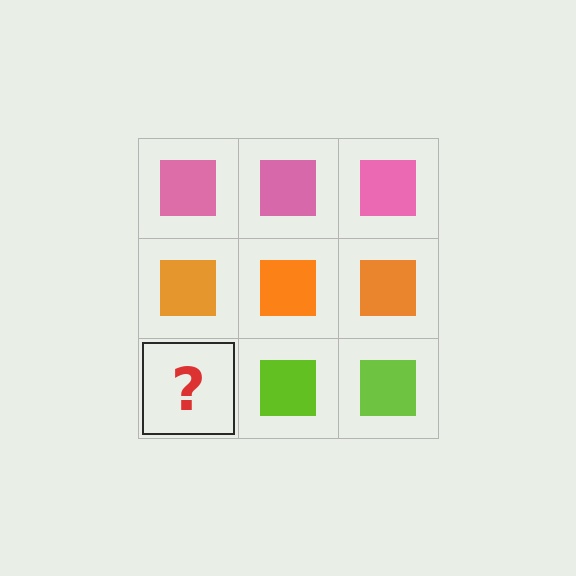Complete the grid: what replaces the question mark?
The question mark should be replaced with a lime square.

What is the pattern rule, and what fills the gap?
The rule is that each row has a consistent color. The gap should be filled with a lime square.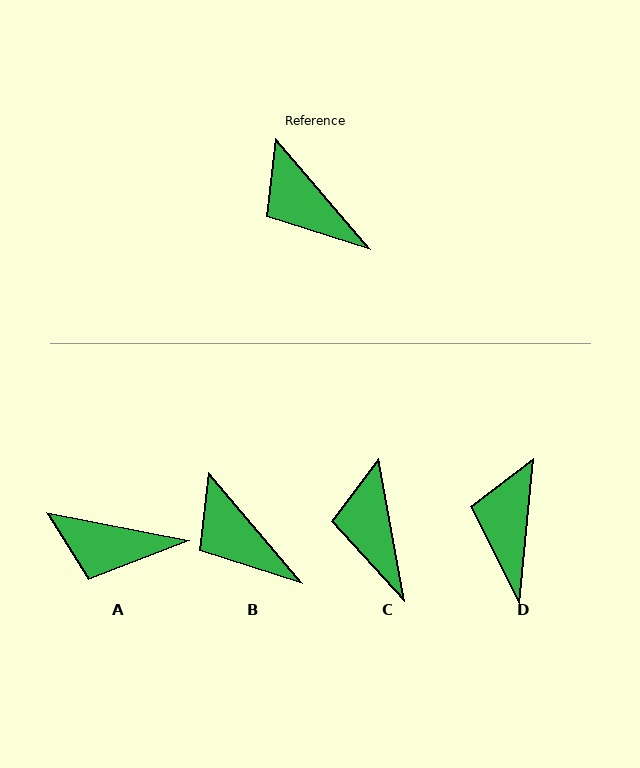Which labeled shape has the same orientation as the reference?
B.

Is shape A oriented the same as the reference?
No, it is off by about 39 degrees.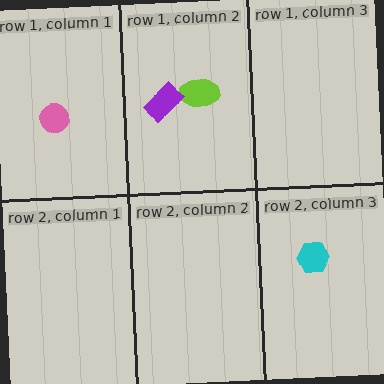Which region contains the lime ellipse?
The row 1, column 2 region.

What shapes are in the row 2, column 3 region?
The cyan hexagon.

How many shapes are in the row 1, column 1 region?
1.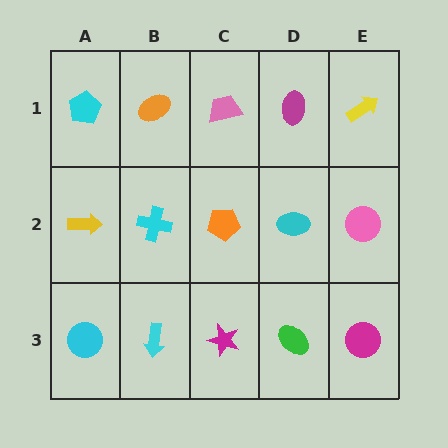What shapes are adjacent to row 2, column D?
A magenta ellipse (row 1, column D), a green ellipse (row 3, column D), an orange pentagon (row 2, column C), a pink circle (row 2, column E).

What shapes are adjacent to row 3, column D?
A cyan ellipse (row 2, column D), a magenta star (row 3, column C), a magenta circle (row 3, column E).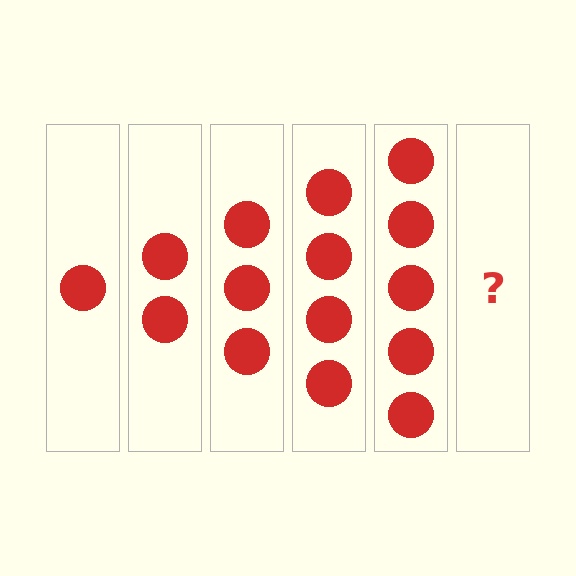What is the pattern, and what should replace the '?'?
The pattern is that each step adds one more circle. The '?' should be 6 circles.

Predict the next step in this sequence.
The next step is 6 circles.